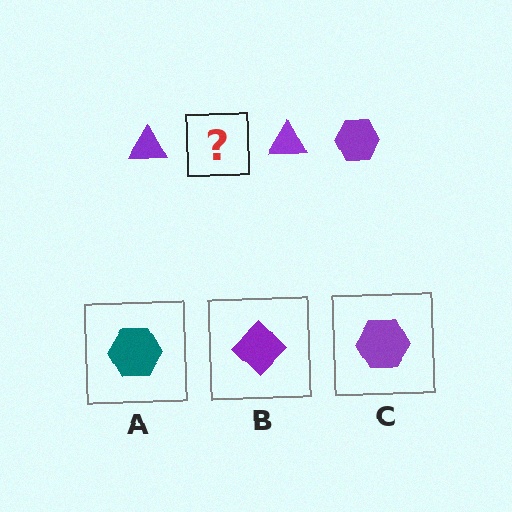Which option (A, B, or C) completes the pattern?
C.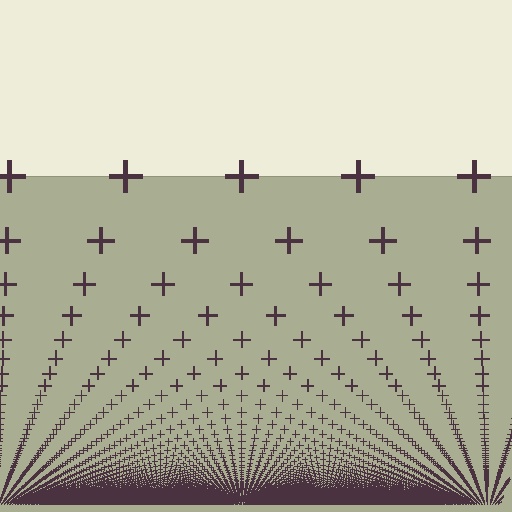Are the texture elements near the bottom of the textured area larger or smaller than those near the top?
Smaller. The gradient is inverted — elements near the bottom are smaller and denser.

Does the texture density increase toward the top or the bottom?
Density increases toward the bottom.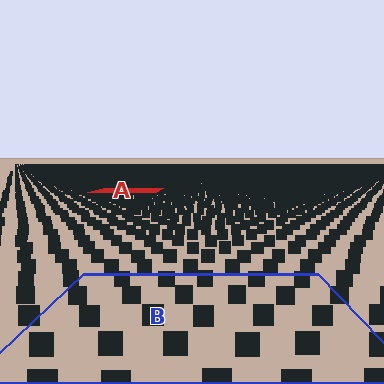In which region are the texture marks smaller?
The texture marks are smaller in region A, because it is farther away.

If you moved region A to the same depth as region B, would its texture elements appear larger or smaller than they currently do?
They would appear larger. At a closer depth, the same texture elements are projected at a bigger on-screen size.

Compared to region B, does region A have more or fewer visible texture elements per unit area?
Region A has more texture elements per unit area — they are packed more densely because it is farther away.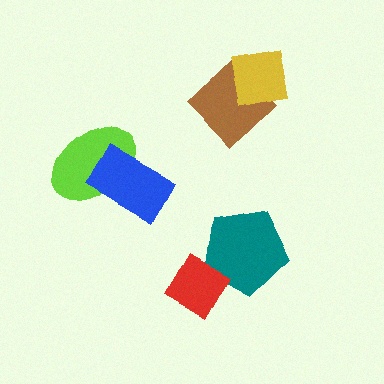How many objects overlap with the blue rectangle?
1 object overlaps with the blue rectangle.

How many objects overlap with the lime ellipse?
1 object overlaps with the lime ellipse.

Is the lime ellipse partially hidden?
Yes, it is partially covered by another shape.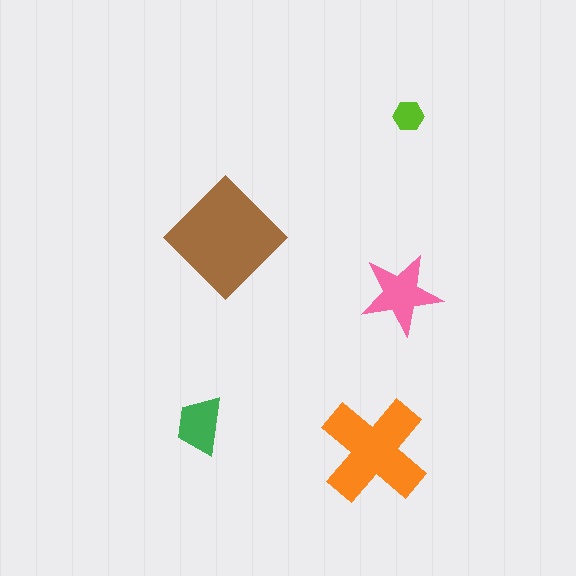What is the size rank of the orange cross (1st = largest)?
2nd.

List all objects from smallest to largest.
The lime hexagon, the green trapezoid, the pink star, the orange cross, the brown diamond.